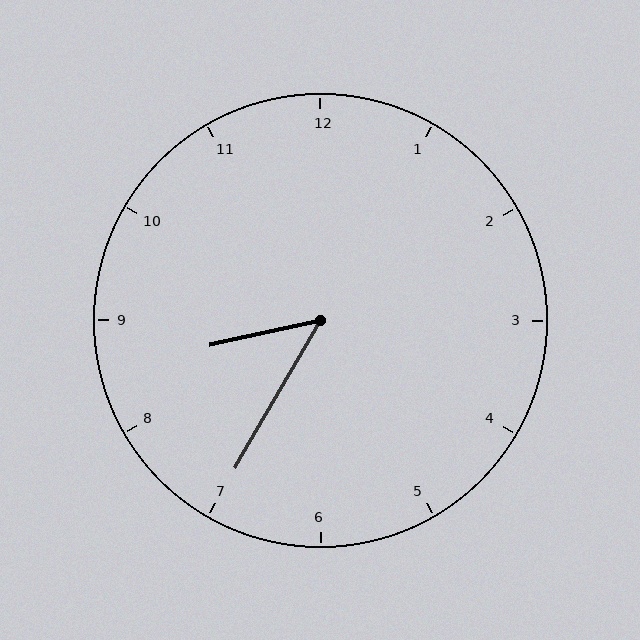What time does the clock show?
8:35.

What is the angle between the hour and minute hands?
Approximately 48 degrees.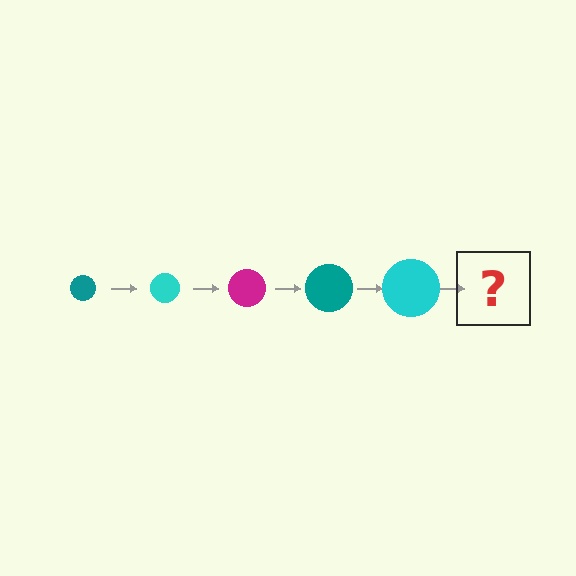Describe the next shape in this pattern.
It should be a magenta circle, larger than the previous one.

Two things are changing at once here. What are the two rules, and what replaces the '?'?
The two rules are that the circle grows larger each step and the color cycles through teal, cyan, and magenta. The '?' should be a magenta circle, larger than the previous one.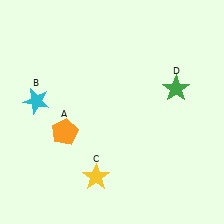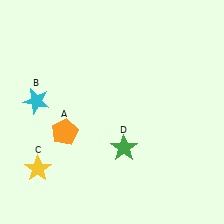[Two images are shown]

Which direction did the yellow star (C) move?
The yellow star (C) moved left.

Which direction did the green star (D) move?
The green star (D) moved down.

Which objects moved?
The objects that moved are: the yellow star (C), the green star (D).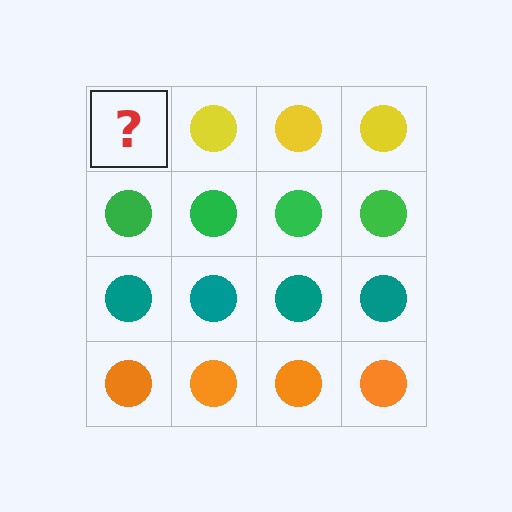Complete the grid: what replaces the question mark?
The question mark should be replaced with a yellow circle.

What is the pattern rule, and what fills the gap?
The rule is that each row has a consistent color. The gap should be filled with a yellow circle.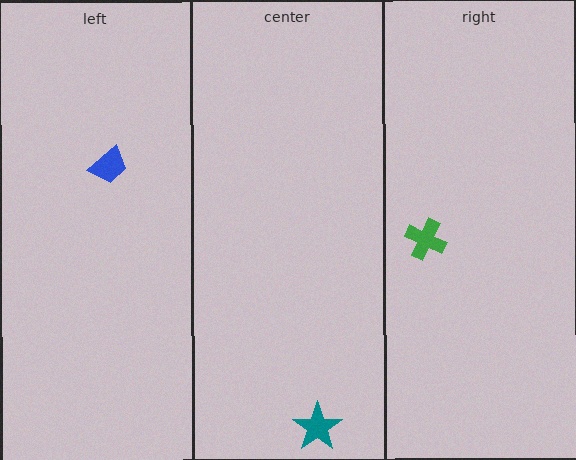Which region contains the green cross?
The right region.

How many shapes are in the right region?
1.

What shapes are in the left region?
The blue trapezoid.